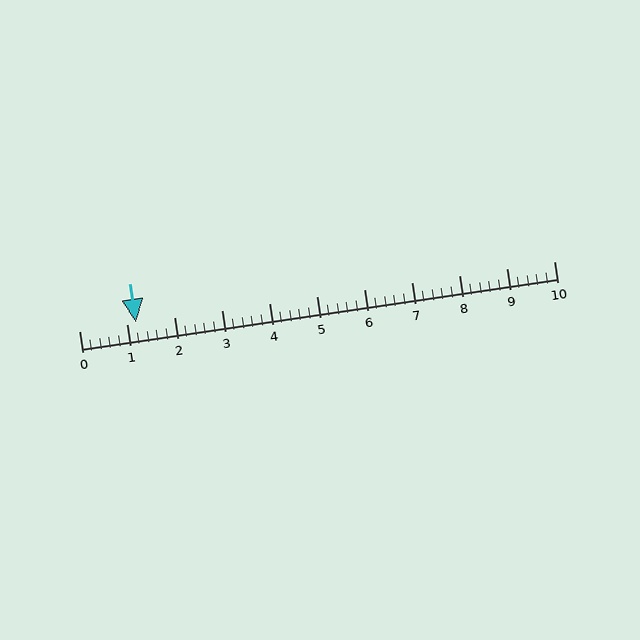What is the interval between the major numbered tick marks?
The major tick marks are spaced 1 units apart.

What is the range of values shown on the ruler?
The ruler shows values from 0 to 10.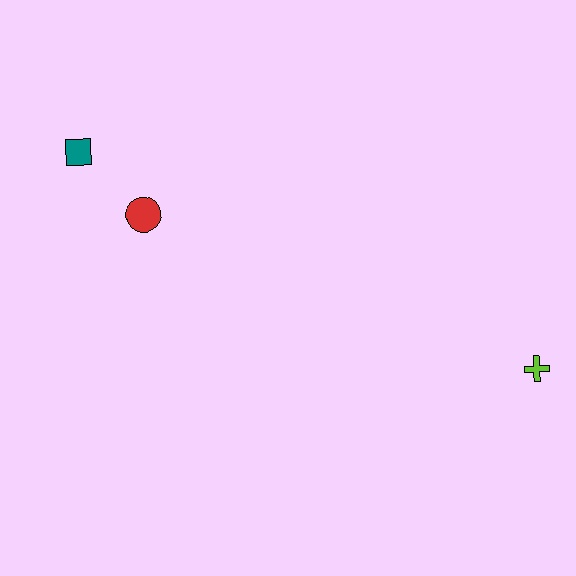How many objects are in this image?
There are 3 objects.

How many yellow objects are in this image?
There are no yellow objects.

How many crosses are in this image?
There is 1 cross.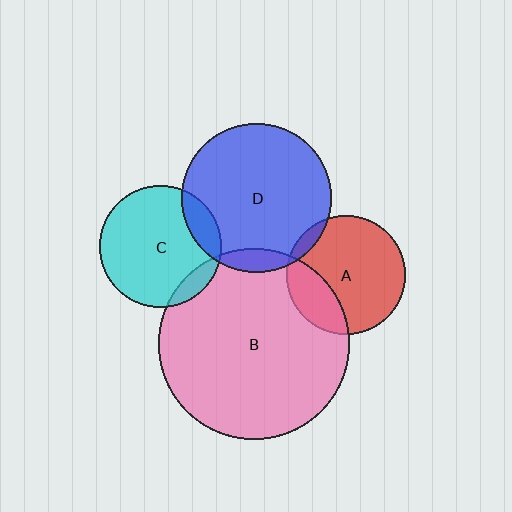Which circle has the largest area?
Circle B (pink).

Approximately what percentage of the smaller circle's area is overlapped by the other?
Approximately 10%.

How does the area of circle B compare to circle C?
Approximately 2.5 times.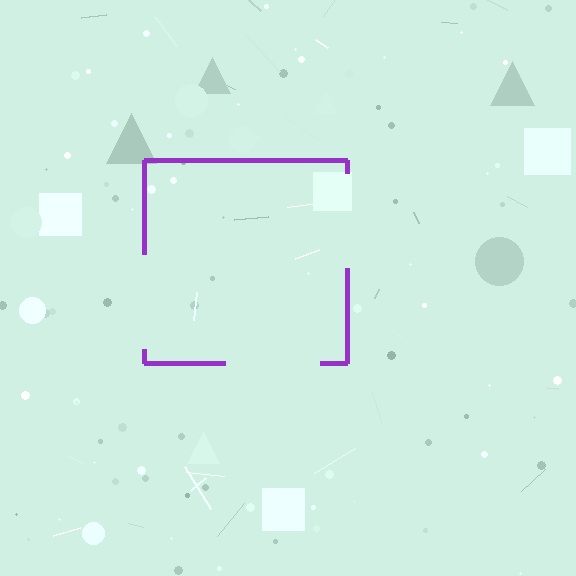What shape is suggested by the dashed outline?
The dashed outline suggests a square.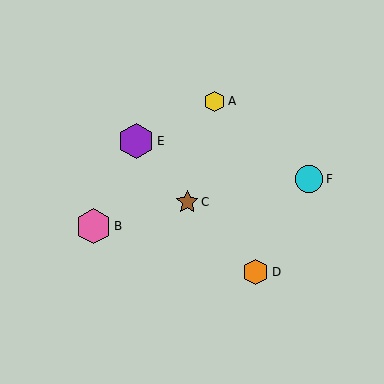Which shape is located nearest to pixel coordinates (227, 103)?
The yellow hexagon (labeled A) at (214, 101) is nearest to that location.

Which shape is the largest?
The purple hexagon (labeled E) is the largest.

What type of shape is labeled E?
Shape E is a purple hexagon.